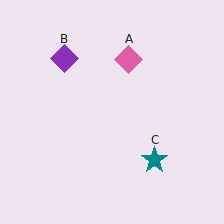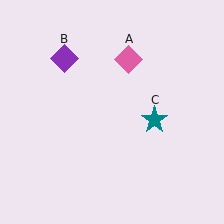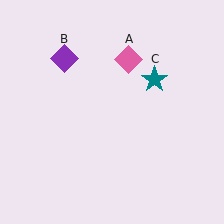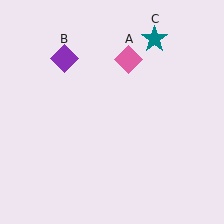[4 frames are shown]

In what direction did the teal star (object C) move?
The teal star (object C) moved up.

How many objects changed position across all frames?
1 object changed position: teal star (object C).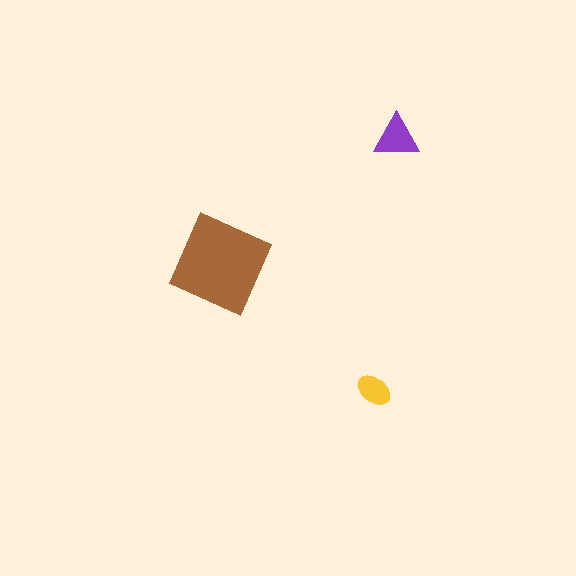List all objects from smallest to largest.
The yellow ellipse, the purple triangle, the brown square.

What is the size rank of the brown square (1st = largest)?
1st.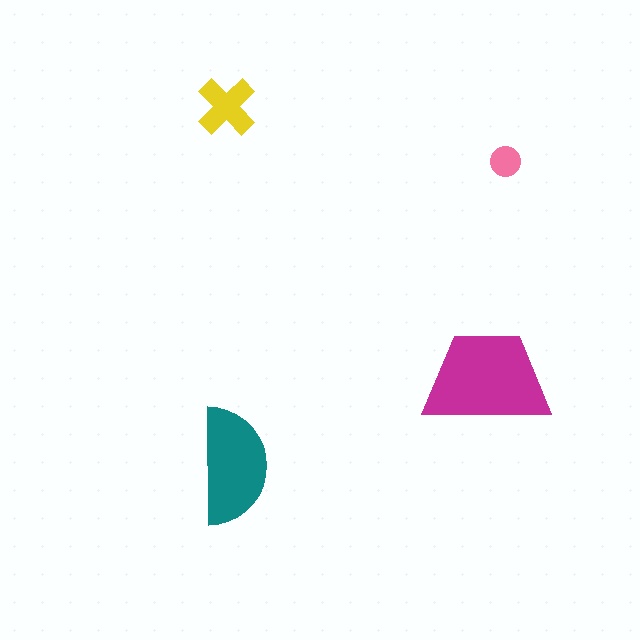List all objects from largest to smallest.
The magenta trapezoid, the teal semicircle, the yellow cross, the pink circle.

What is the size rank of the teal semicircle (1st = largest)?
2nd.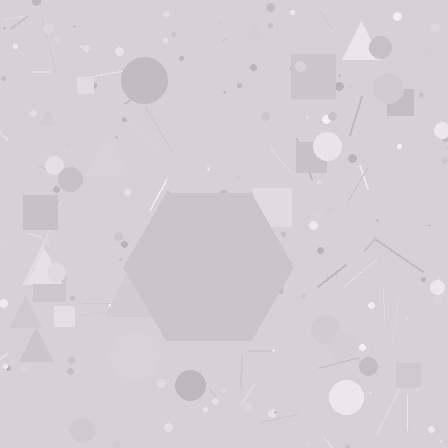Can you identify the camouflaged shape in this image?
The camouflaged shape is a hexagon.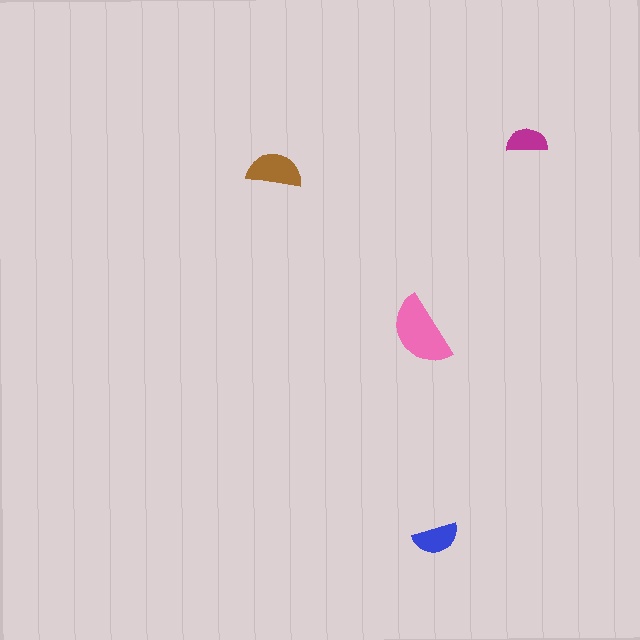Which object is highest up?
The magenta semicircle is topmost.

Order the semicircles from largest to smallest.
the pink one, the brown one, the blue one, the magenta one.